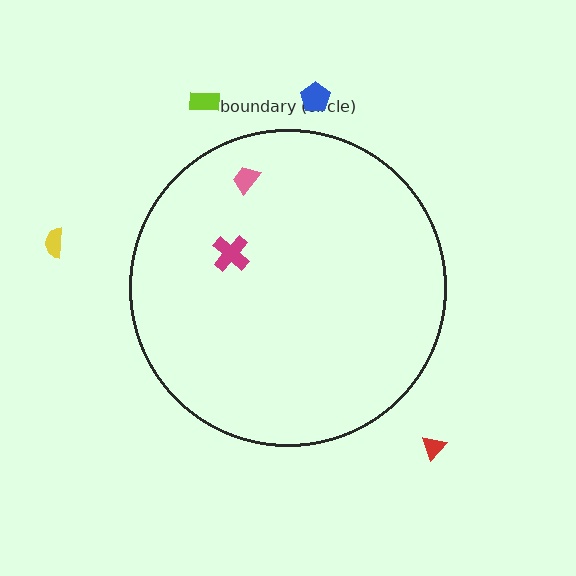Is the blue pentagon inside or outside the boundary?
Outside.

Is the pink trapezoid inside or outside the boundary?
Inside.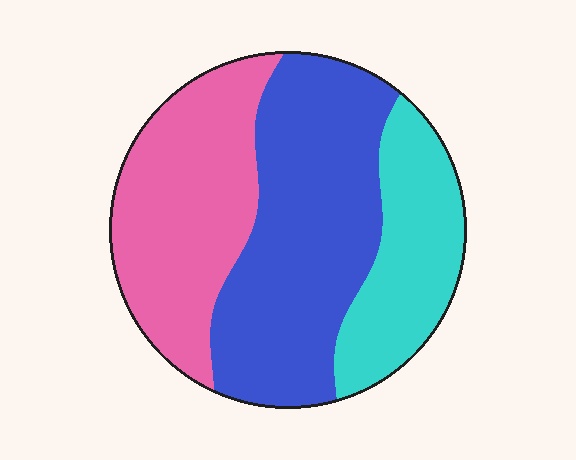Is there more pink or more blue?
Blue.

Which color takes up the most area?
Blue, at roughly 45%.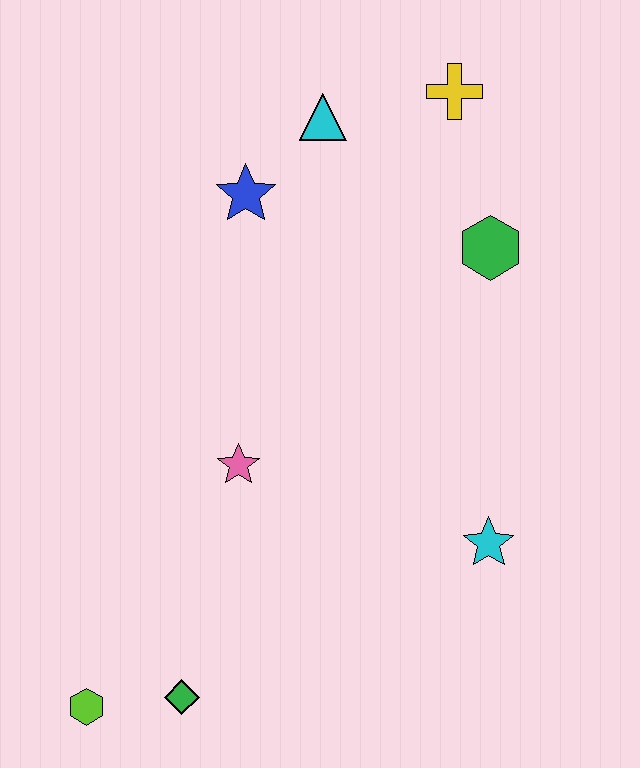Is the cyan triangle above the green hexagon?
Yes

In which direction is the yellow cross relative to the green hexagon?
The yellow cross is above the green hexagon.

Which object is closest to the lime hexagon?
The green diamond is closest to the lime hexagon.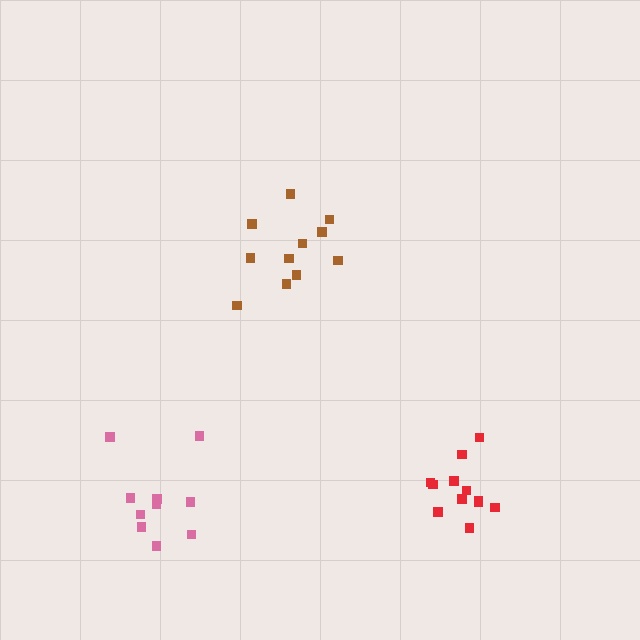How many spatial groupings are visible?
There are 3 spatial groupings.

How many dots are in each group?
Group 1: 11 dots, Group 2: 12 dots, Group 3: 10 dots (33 total).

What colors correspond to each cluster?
The clusters are colored: brown, red, pink.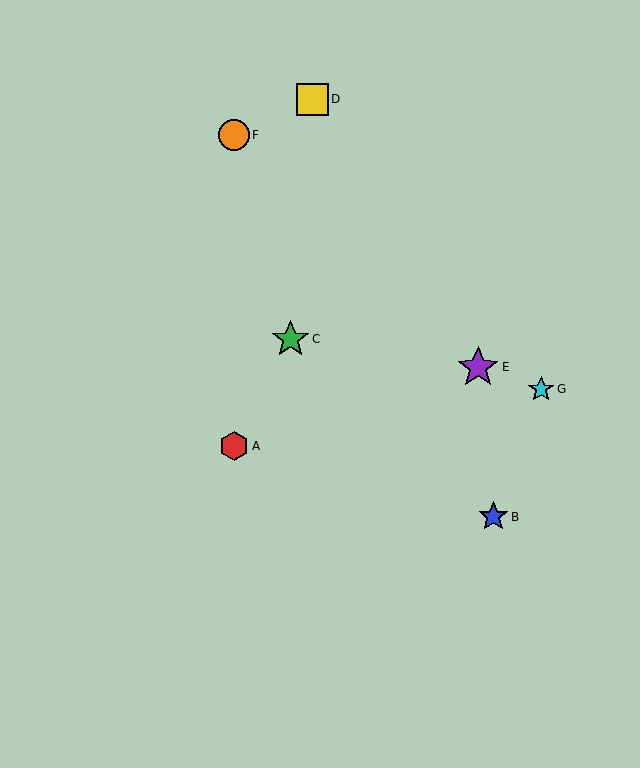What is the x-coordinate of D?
Object D is at x≈312.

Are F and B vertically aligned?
No, F is at x≈234 and B is at x≈493.